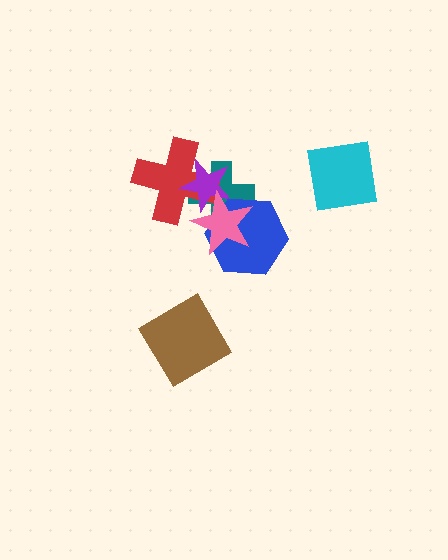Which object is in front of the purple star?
The pink star is in front of the purple star.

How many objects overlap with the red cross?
3 objects overlap with the red cross.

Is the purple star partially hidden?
Yes, it is partially covered by another shape.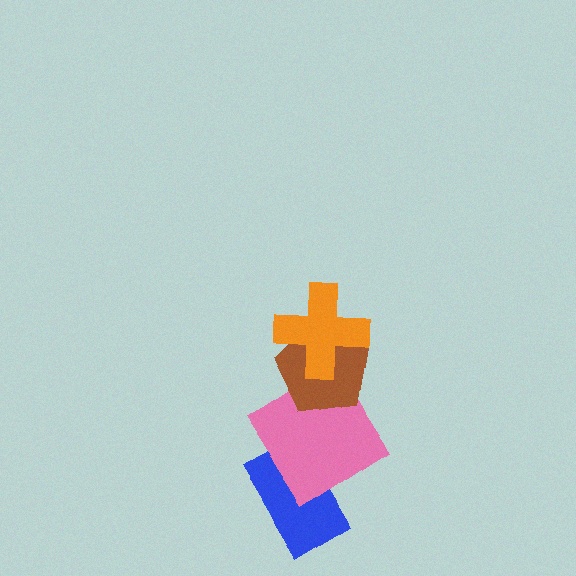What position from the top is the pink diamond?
The pink diamond is 3rd from the top.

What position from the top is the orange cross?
The orange cross is 1st from the top.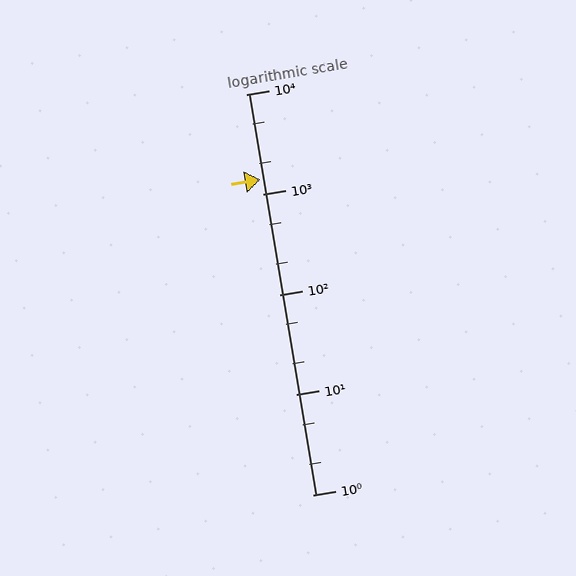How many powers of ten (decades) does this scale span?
The scale spans 4 decades, from 1 to 10000.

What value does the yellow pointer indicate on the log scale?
The pointer indicates approximately 1400.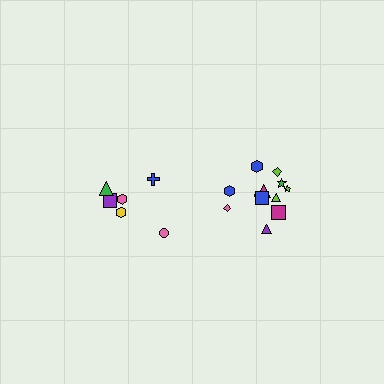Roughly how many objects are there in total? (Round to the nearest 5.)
Roughly 20 objects in total.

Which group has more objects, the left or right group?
The right group.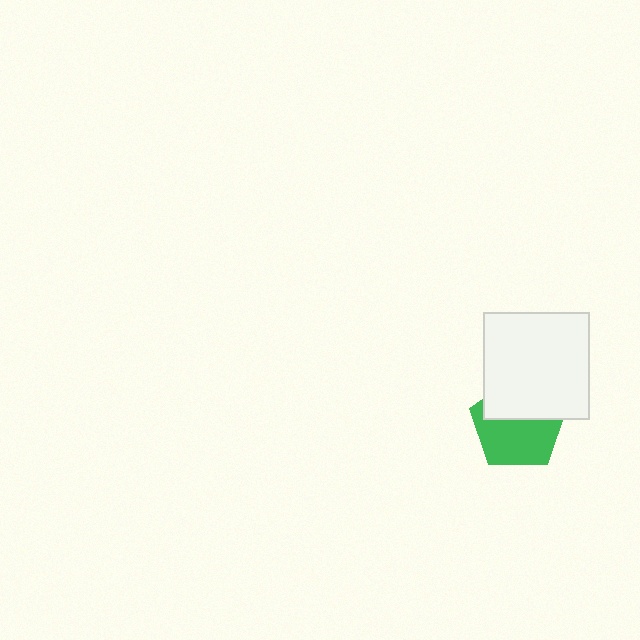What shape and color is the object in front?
The object in front is a white square.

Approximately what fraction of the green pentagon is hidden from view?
Roughly 41% of the green pentagon is hidden behind the white square.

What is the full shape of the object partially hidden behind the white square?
The partially hidden object is a green pentagon.